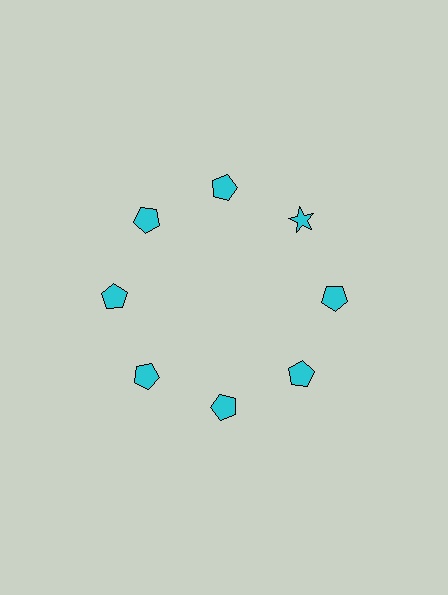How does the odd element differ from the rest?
It has a different shape: star instead of pentagon.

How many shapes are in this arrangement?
There are 8 shapes arranged in a ring pattern.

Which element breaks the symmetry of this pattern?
The cyan star at roughly the 2 o'clock position breaks the symmetry. All other shapes are cyan pentagons.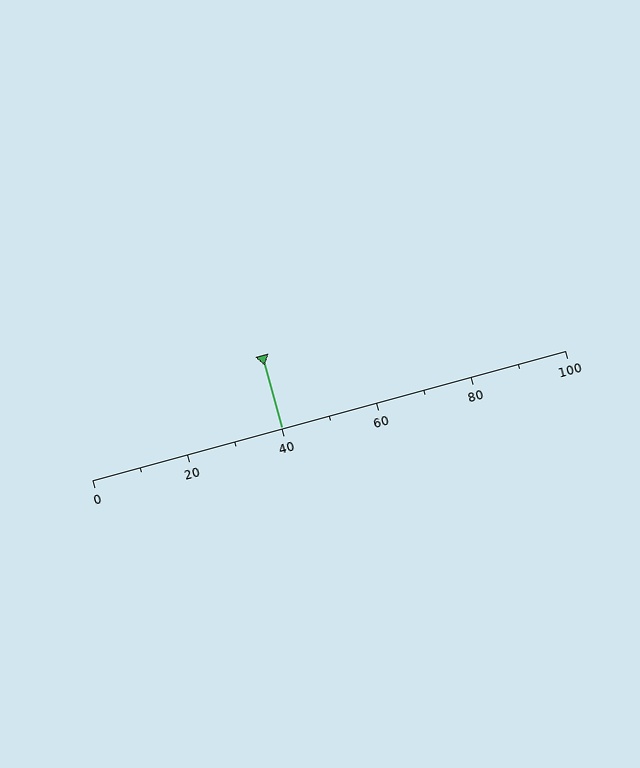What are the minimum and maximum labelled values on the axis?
The axis runs from 0 to 100.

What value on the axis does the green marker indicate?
The marker indicates approximately 40.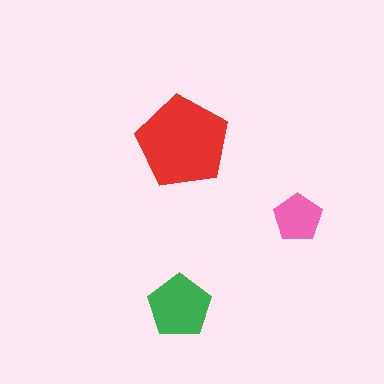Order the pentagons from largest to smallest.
the red one, the green one, the pink one.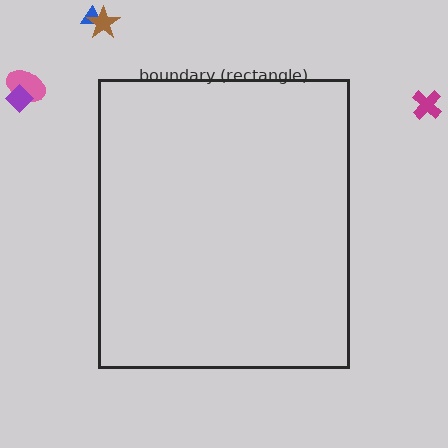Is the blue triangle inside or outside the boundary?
Outside.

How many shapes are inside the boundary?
0 inside, 5 outside.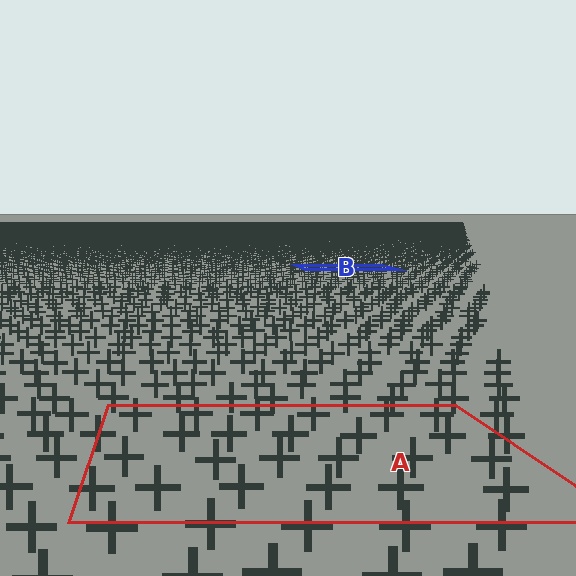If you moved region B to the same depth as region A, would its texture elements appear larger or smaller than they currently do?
They would appear larger. At a closer depth, the same texture elements are projected at a bigger on-screen size.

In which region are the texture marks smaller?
The texture marks are smaller in region B, because it is farther away.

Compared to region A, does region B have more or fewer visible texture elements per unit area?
Region B has more texture elements per unit area — they are packed more densely because it is farther away.